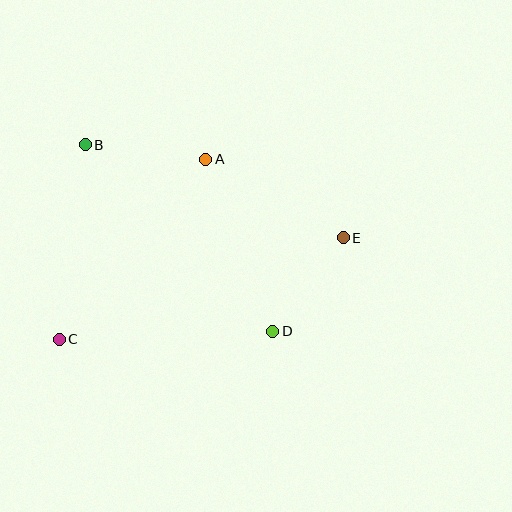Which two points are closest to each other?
Points D and E are closest to each other.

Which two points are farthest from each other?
Points C and E are farthest from each other.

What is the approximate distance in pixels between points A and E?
The distance between A and E is approximately 158 pixels.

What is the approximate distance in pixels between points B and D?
The distance between B and D is approximately 264 pixels.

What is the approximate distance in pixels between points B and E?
The distance between B and E is approximately 274 pixels.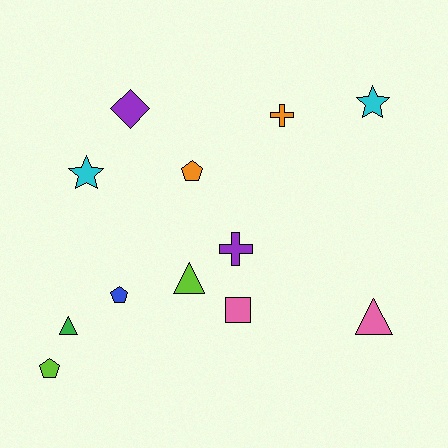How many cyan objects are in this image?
There are 2 cyan objects.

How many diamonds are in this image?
There is 1 diamond.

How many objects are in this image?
There are 12 objects.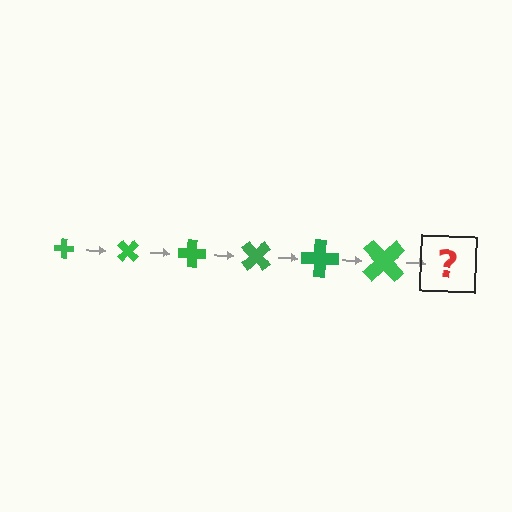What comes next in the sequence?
The next element should be a cross, larger than the previous one and rotated 270 degrees from the start.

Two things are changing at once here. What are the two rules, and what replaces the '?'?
The two rules are that the cross grows larger each step and it rotates 45 degrees each step. The '?' should be a cross, larger than the previous one and rotated 270 degrees from the start.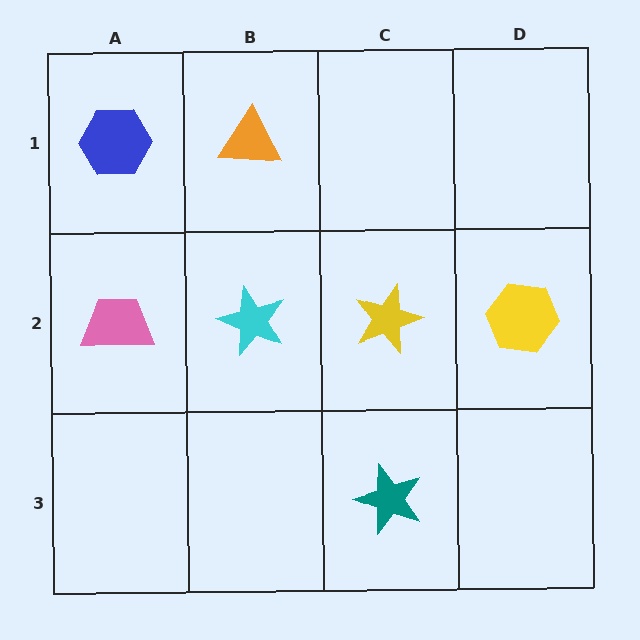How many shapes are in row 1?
2 shapes.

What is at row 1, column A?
A blue hexagon.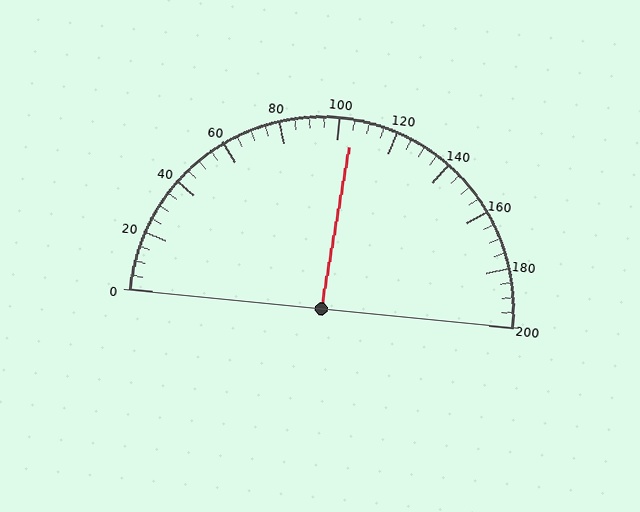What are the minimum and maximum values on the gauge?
The gauge ranges from 0 to 200.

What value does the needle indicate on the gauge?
The needle indicates approximately 105.